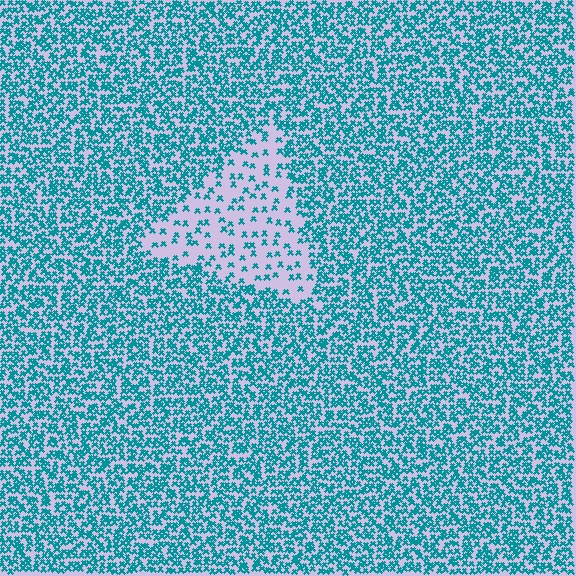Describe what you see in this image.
The image contains small teal elements arranged at two different densities. A triangle-shaped region is visible where the elements are less densely packed than the surrounding area.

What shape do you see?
I see a triangle.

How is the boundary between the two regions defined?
The boundary is defined by a change in element density (approximately 3.0x ratio). All elements are the same color, size, and shape.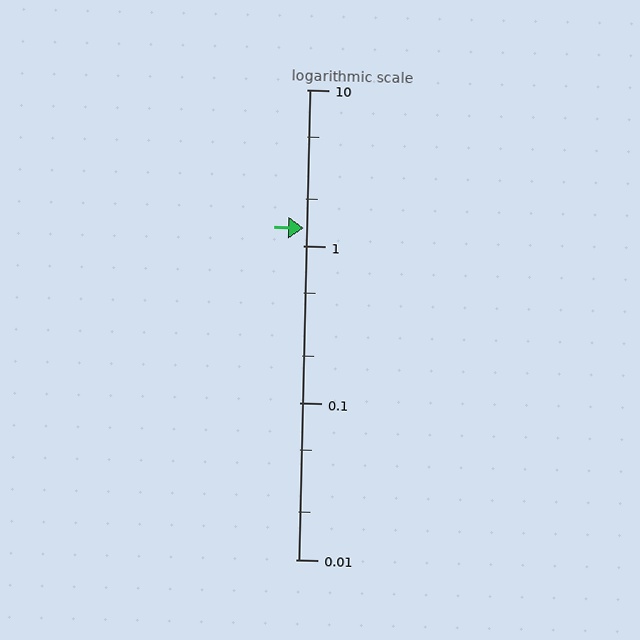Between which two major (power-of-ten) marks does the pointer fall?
The pointer is between 1 and 10.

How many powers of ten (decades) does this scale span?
The scale spans 3 decades, from 0.01 to 10.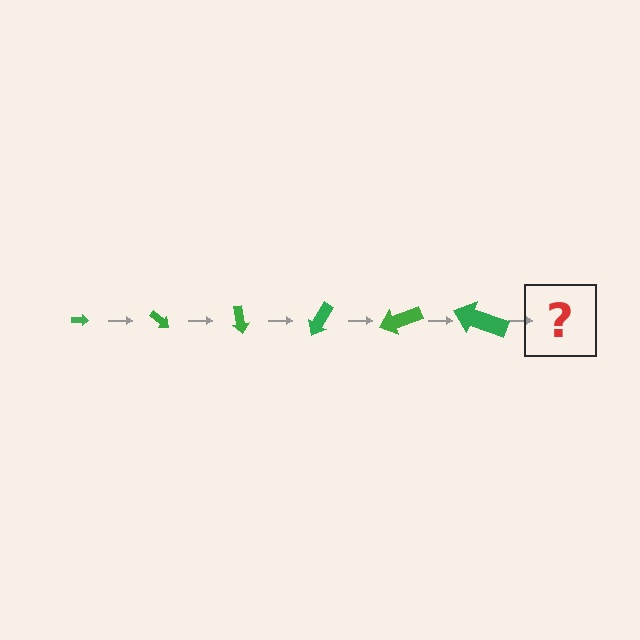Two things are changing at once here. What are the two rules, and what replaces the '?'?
The two rules are that the arrow grows larger each step and it rotates 40 degrees each step. The '?' should be an arrow, larger than the previous one and rotated 240 degrees from the start.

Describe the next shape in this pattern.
It should be an arrow, larger than the previous one and rotated 240 degrees from the start.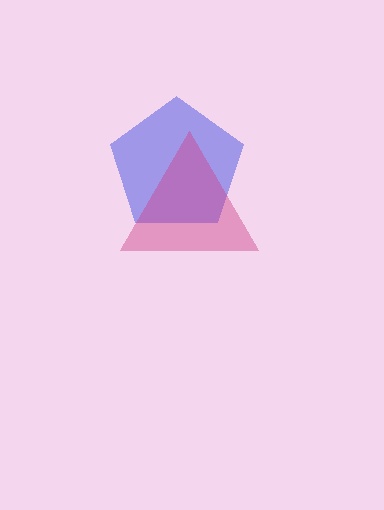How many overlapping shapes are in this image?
There are 2 overlapping shapes in the image.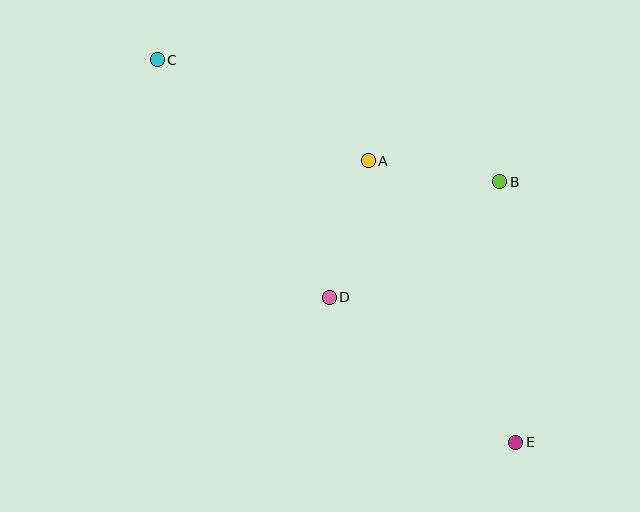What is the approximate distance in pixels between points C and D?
The distance between C and D is approximately 293 pixels.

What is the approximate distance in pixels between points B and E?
The distance between B and E is approximately 261 pixels.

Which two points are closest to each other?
Points A and B are closest to each other.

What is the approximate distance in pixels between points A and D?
The distance between A and D is approximately 142 pixels.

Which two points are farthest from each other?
Points C and E are farthest from each other.